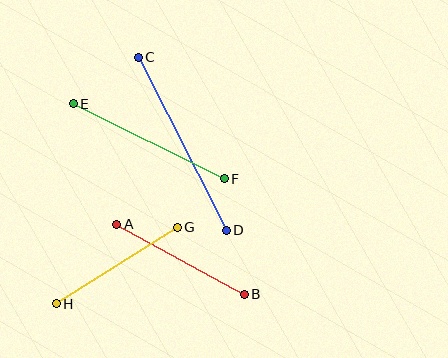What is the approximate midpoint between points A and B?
The midpoint is at approximately (181, 259) pixels.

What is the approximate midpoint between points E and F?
The midpoint is at approximately (149, 141) pixels.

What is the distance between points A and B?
The distance is approximately 145 pixels.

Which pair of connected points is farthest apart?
Points C and D are farthest apart.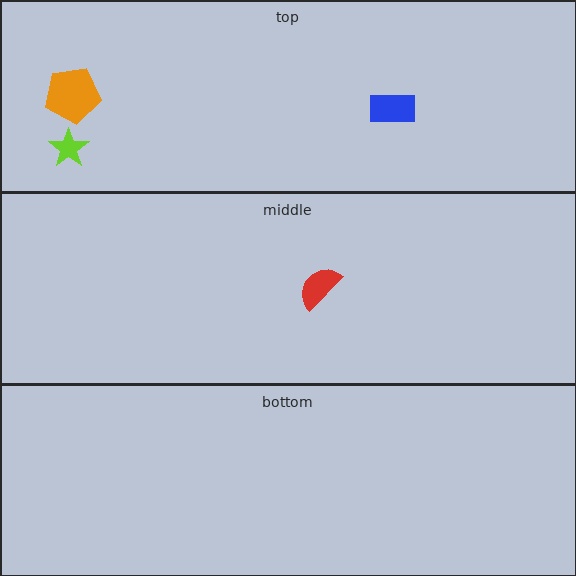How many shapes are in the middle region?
1.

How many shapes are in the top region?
3.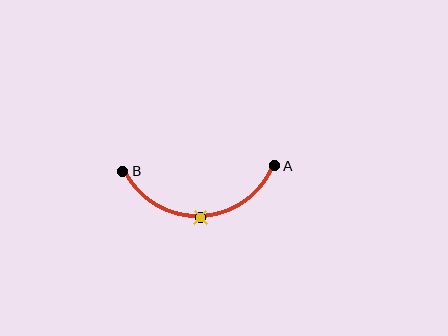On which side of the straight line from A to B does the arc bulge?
The arc bulges below the straight line connecting A and B.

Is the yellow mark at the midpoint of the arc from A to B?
Yes. The yellow mark lies on the arc at equal arc-length from both A and B — it is the arc midpoint.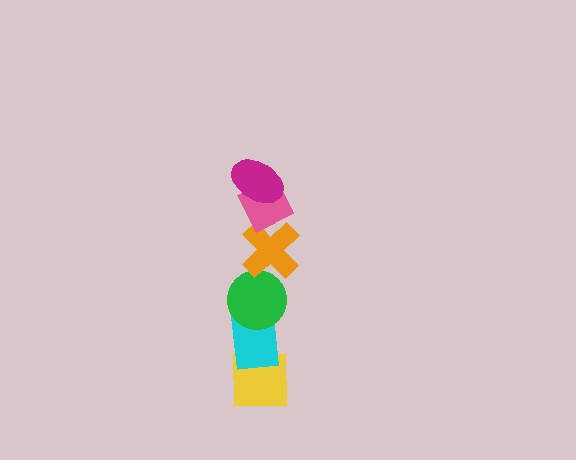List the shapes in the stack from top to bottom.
From top to bottom: the magenta ellipse, the pink diamond, the orange cross, the green circle, the cyan rectangle, the yellow square.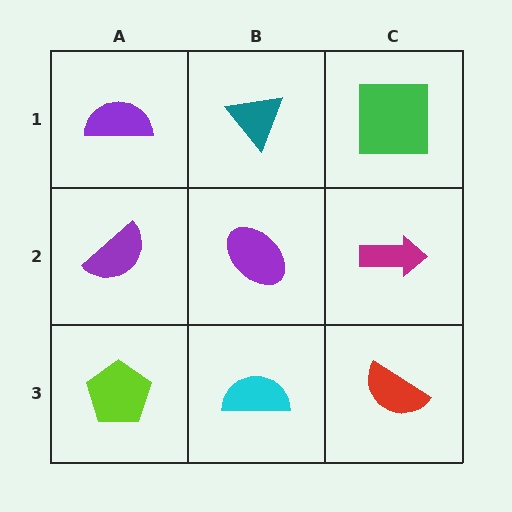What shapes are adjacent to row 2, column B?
A teal triangle (row 1, column B), a cyan semicircle (row 3, column B), a purple semicircle (row 2, column A), a magenta arrow (row 2, column C).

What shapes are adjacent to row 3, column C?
A magenta arrow (row 2, column C), a cyan semicircle (row 3, column B).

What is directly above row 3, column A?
A purple semicircle.